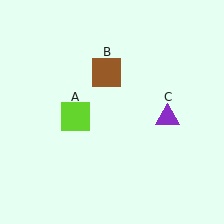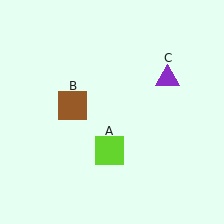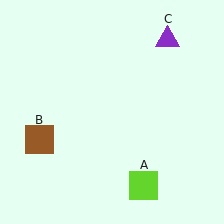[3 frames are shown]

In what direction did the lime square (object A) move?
The lime square (object A) moved down and to the right.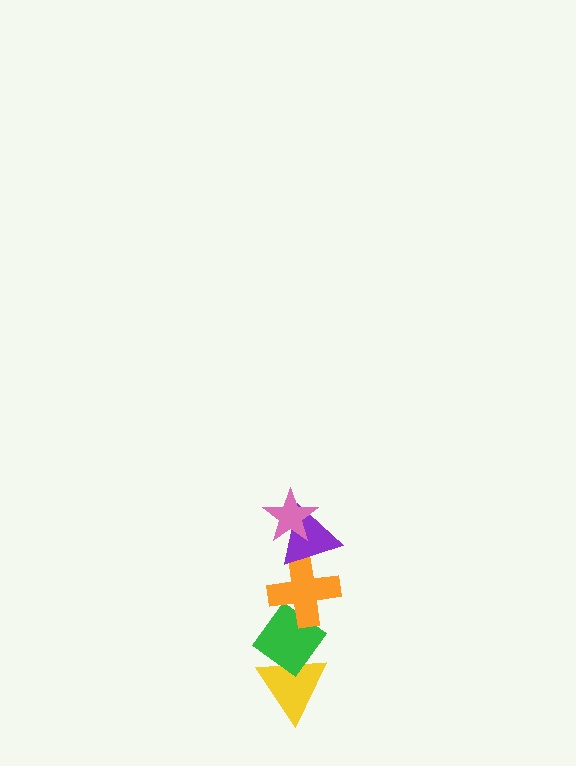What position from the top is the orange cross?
The orange cross is 3rd from the top.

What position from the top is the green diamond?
The green diamond is 4th from the top.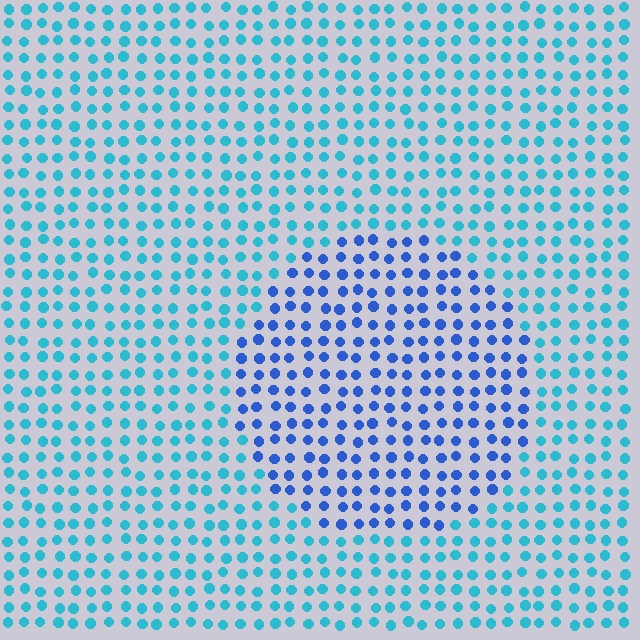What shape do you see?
I see a circle.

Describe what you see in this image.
The image is filled with small cyan elements in a uniform arrangement. A circle-shaped region is visible where the elements are tinted to a slightly different hue, forming a subtle color boundary.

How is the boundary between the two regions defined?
The boundary is defined purely by a slight shift in hue (about 35 degrees). Spacing, size, and orientation are identical on both sides.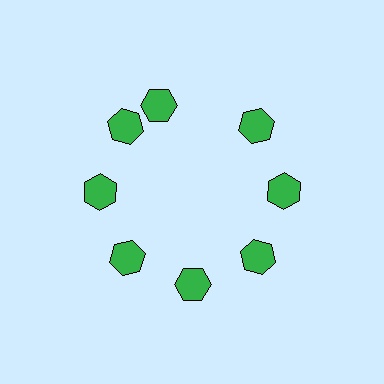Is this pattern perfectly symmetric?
No. The 8 green hexagons are arranged in a ring, but one element near the 12 o'clock position is rotated out of alignment along the ring, breaking the 8-fold rotational symmetry.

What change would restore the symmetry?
The symmetry would be restored by rotating it back into even spacing with its neighbors so that all 8 hexagons sit at equal angles and equal distance from the center.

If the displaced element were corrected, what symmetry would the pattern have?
It would have 8-fold rotational symmetry — the pattern would map onto itself every 45 degrees.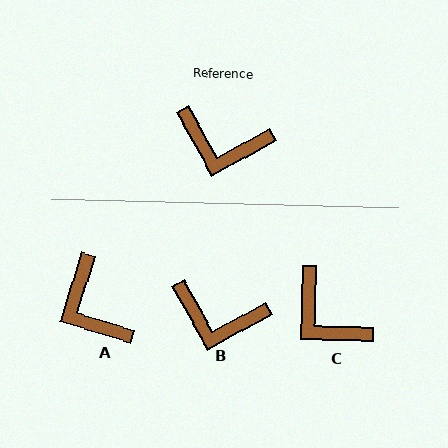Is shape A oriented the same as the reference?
No, it is off by about 46 degrees.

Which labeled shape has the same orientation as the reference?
B.